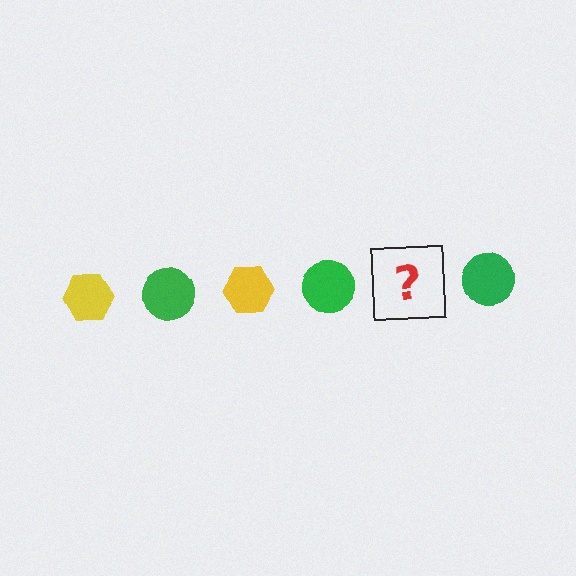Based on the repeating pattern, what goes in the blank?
The blank should be a yellow hexagon.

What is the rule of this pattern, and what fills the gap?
The rule is that the pattern alternates between yellow hexagon and green circle. The gap should be filled with a yellow hexagon.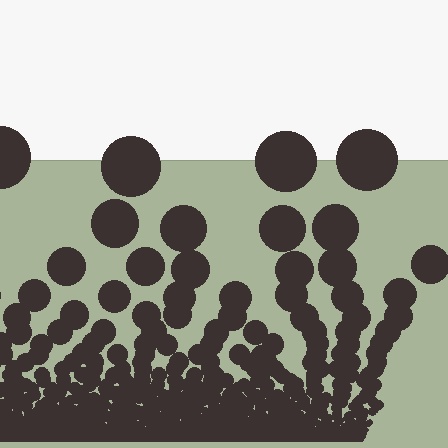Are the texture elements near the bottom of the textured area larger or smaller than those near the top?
Smaller. The gradient is inverted — elements near the bottom are smaller and denser.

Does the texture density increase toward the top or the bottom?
Density increases toward the bottom.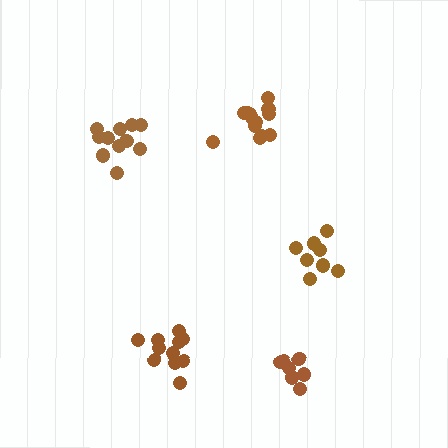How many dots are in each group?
Group 1: 8 dots, Group 2: 11 dots, Group 3: 8 dots, Group 4: 11 dots, Group 5: 13 dots (51 total).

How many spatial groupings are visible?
There are 5 spatial groupings.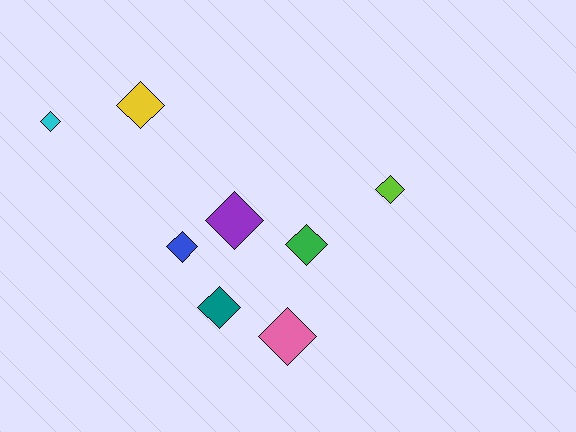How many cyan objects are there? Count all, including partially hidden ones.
There is 1 cyan object.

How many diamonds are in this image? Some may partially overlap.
There are 8 diamonds.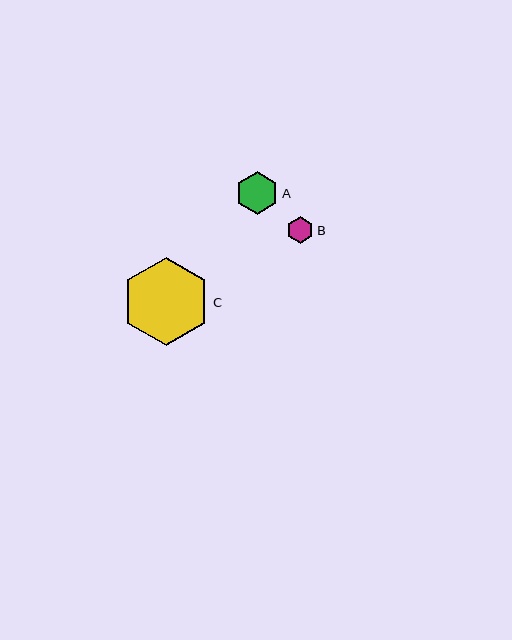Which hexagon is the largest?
Hexagon C is the largest with a size of approximately 88 pixels.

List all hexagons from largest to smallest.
From largest to smallest: C, A, B.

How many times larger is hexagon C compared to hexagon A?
Hexagon C is approximately 2.1 times the size of hexagon A.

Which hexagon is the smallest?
Hexagon B is the smallest with a size of approximately 27 pixels.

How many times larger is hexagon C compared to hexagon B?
Hexagon C is approximately 3.2 times the size of hexagon B.